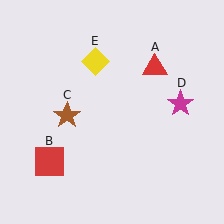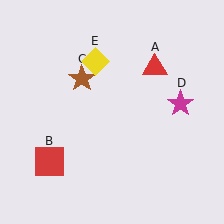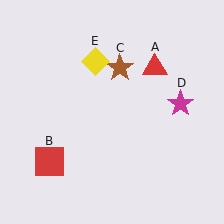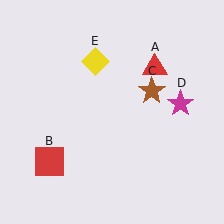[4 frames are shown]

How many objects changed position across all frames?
1 object changed position: brown star (object C).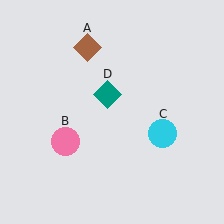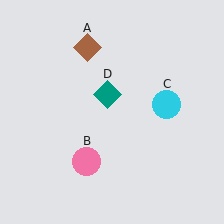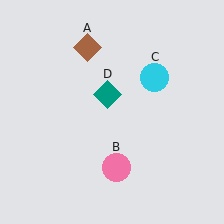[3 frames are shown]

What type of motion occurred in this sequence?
The pink circle (object B), cyan circle (object C) rotated counterclockwise around the center of the scene.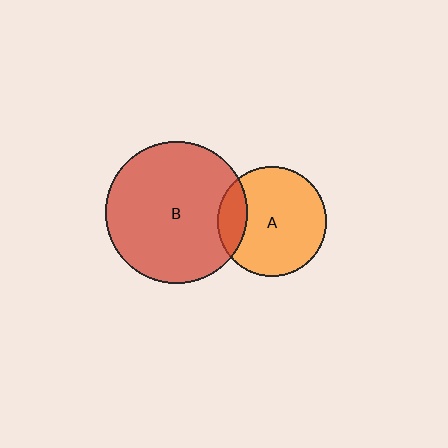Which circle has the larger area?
Circle B (red).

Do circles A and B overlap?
Yes.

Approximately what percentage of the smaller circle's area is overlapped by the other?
Approximately 15%.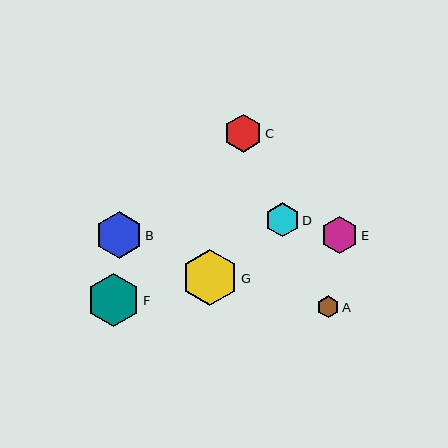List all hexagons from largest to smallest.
From largest to smallest: G, F, B, C, E, D, A.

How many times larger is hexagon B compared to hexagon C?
Hexagon B is approximately 1.2 times the size of hexagon C.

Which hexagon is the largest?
Hexagon G is the largest with a size of approximately 56 pixels.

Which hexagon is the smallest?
Hexagon A is the smallest with a size of approximately 22 pixels.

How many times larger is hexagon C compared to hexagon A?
Hexagon C is approximately 1.7 times the size of hexagon A.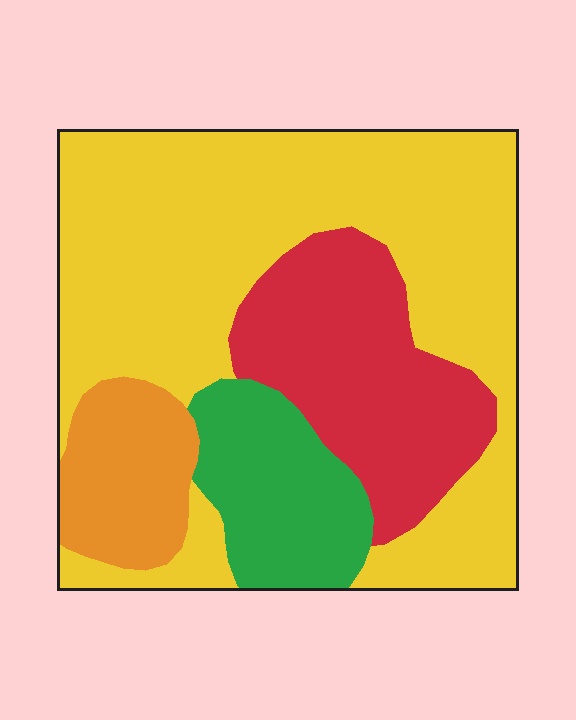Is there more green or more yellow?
Yellow.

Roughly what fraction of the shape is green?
Green covers 13% of the shape.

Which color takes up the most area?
Yellow, at roughly 55%.